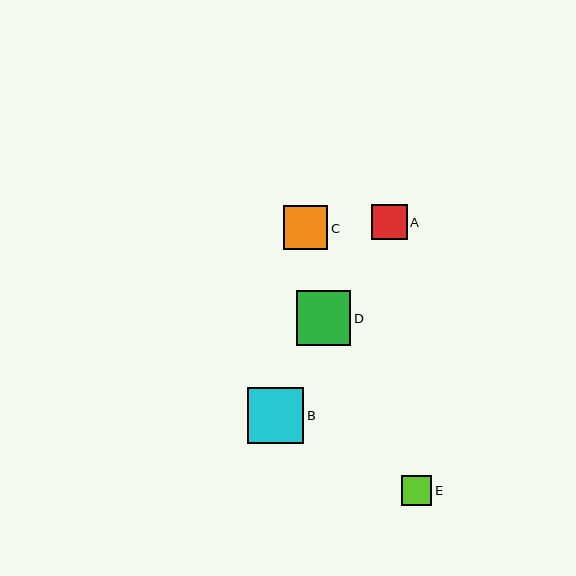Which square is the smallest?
Square E is the smallest with a size of approximately 31 pixels.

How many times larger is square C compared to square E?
Square C is approximately 1.4 times the size of square E.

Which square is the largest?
Square B is the largest with a size of approximately 56 pixels.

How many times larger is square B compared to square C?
Square B is approximately 1.3 times the size of square C.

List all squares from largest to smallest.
From largest to smallest: B, D, C, A, E.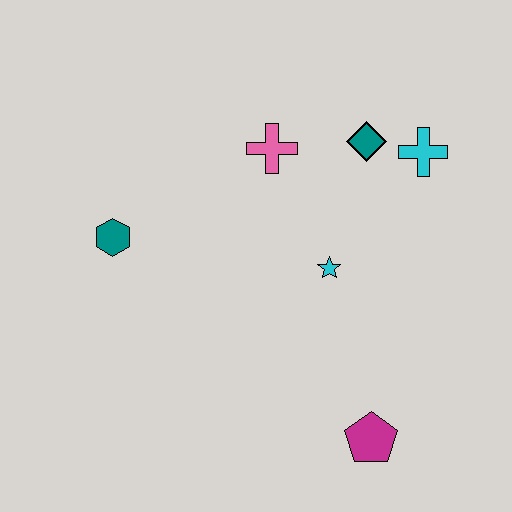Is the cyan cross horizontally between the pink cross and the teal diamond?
No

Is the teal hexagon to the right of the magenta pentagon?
No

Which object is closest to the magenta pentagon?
The cyan star is closest to the magenta pentagon.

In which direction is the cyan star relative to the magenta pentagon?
The cyan star is above the magenta pentagon.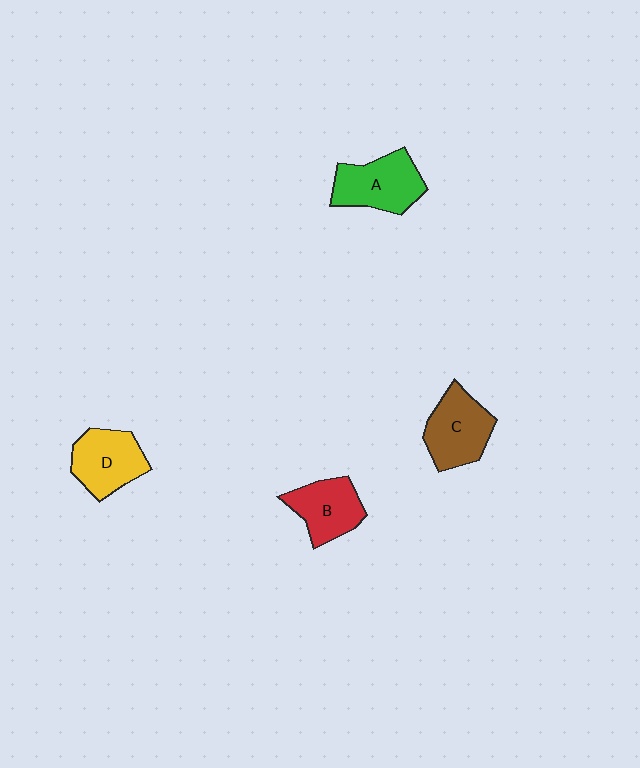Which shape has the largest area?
Shape A (green).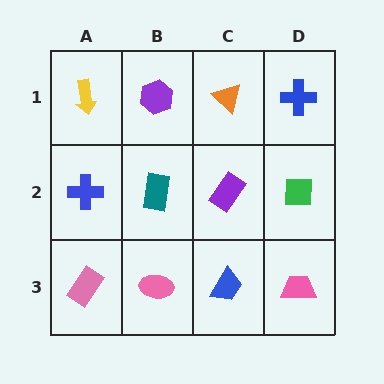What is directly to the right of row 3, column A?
A pink ellipse.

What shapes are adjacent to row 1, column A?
A blue cross (row 2, column A), a purple hexagon (row 1, column B).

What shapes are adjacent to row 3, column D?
A green square (row 2, column D), a blue trapezoid (row 3, column C).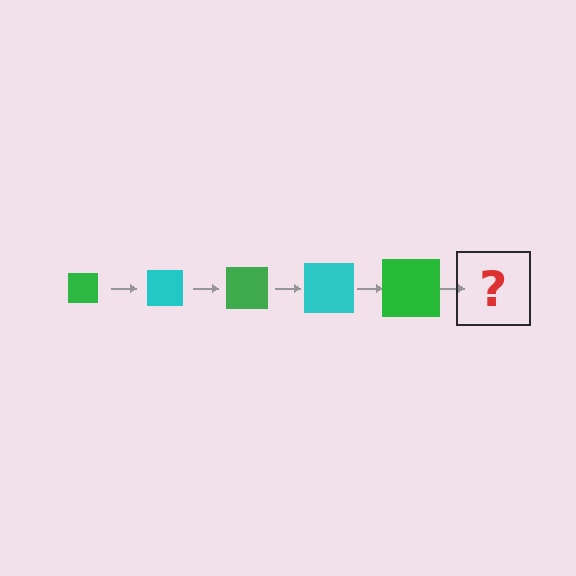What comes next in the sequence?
The next element should be a cyan square, larger than the previous one.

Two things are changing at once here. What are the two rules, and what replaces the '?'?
The two rules are that the square grows larger each step and the color cycles through green and cyan. The '?' should be a cyan square, larger than the previous one.